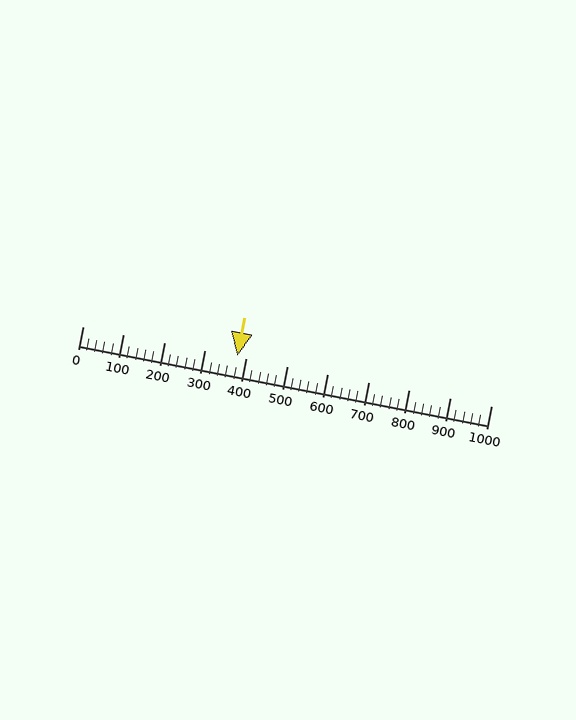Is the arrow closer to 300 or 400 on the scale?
The arrow is closer to 400.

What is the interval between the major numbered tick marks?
The major tick marks are spaced 100 units apart.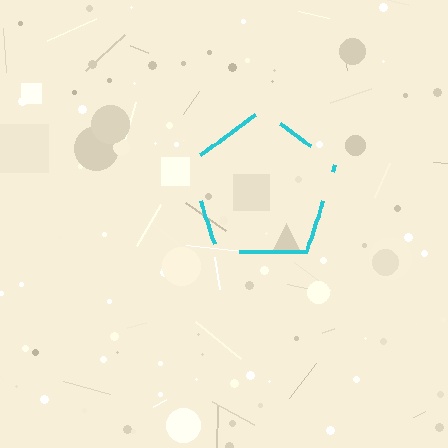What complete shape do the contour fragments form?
The contour fragments form a pentagon.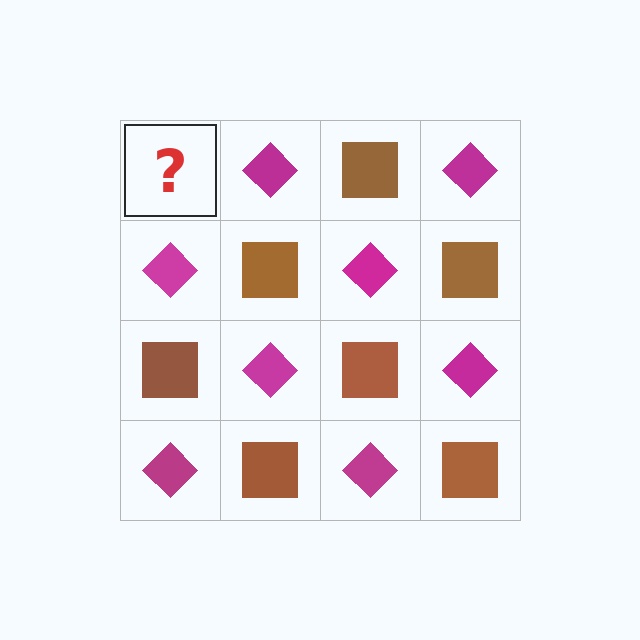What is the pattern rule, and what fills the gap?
The rule is that it alternates brown square and magenta diamond in a checkerboard pattern. The gap should be filled with a brown square.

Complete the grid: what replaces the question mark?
The question mark should be replaced with a brown square.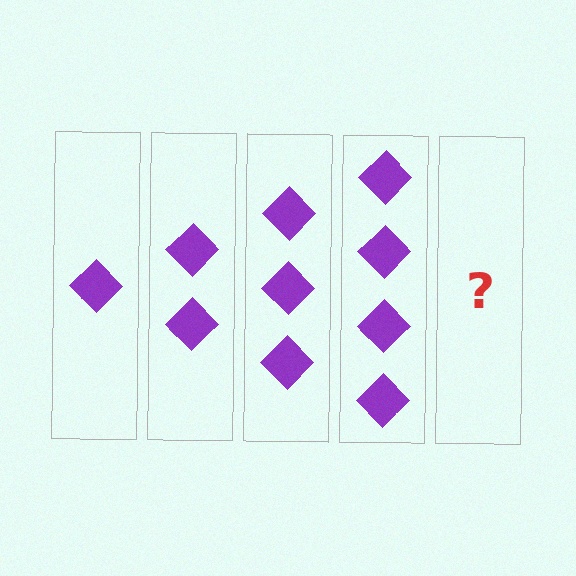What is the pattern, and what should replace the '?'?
The pattern is that each step adds one more diamond. The '?' should be 5 diamonds.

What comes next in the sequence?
The next element should be 5 diamonds.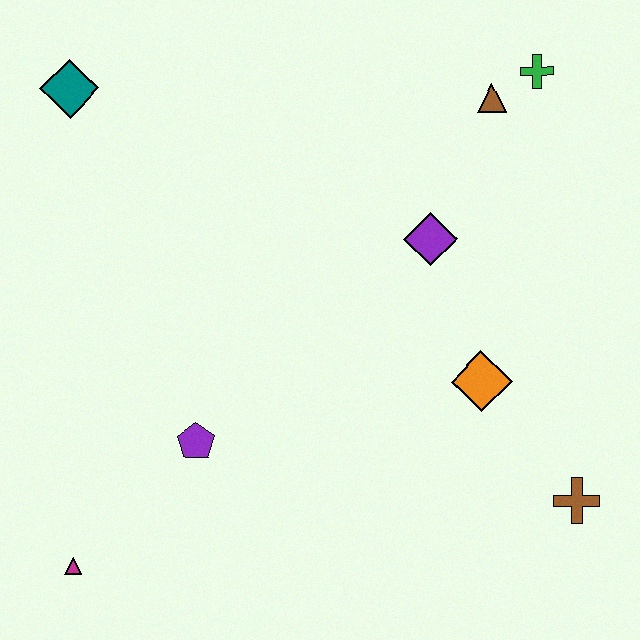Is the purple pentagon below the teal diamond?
Yes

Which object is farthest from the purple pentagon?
The green cross is farthest from the purple pentagon.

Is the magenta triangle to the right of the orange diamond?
No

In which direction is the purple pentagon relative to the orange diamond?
The purple pentagon is to the left of the orange diamond.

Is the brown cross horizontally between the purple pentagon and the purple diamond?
No